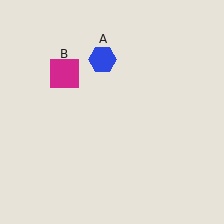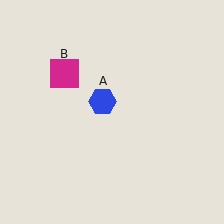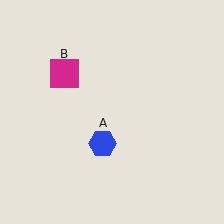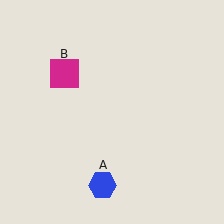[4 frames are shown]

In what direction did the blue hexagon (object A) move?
The blue hexagon (object A) moved down.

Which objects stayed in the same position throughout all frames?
Magenta square (object B) remained stationary.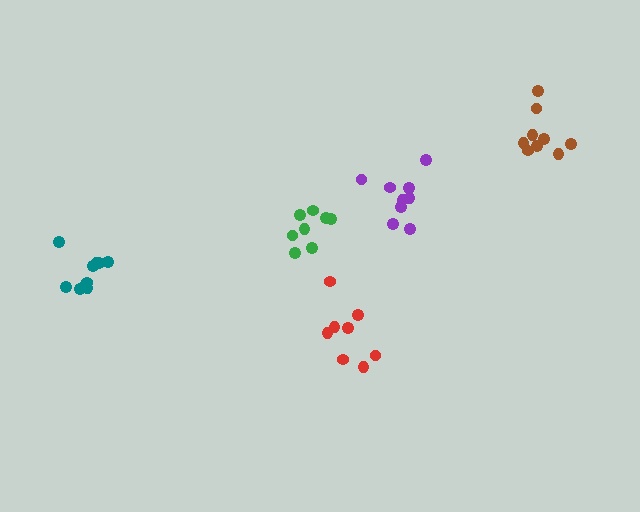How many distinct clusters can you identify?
There are 5 distinct clusters.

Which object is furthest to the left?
The teal cluster is leftmost.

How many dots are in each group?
Group 1: 9 dots, Group 2: 11 dots, Group 3: 8 dots, Group 4: 9 dots, Group 5: 8 dots (45 total).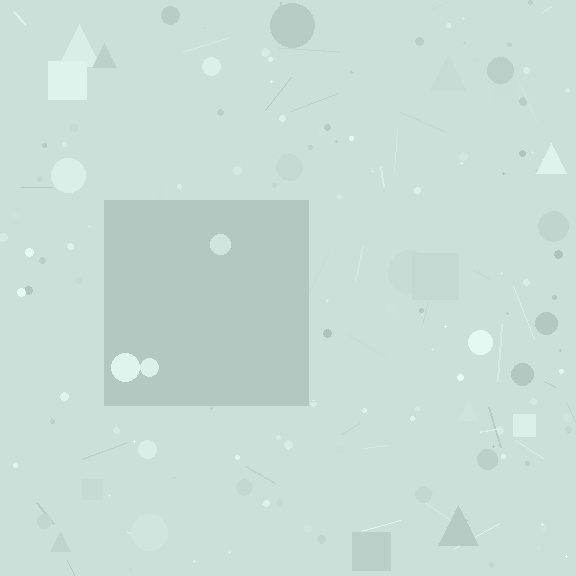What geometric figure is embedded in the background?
A square is embedded in the background.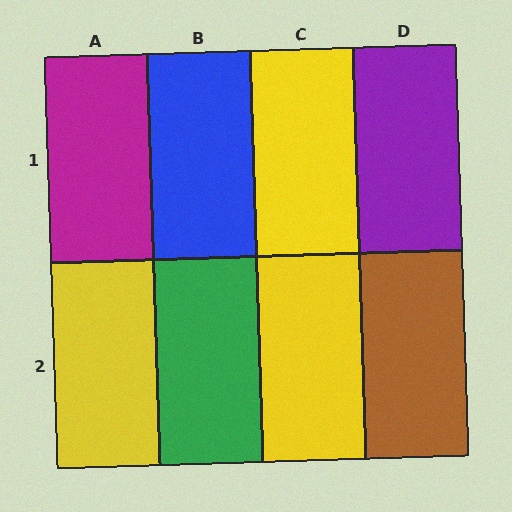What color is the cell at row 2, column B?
Green.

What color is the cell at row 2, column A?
Yellow.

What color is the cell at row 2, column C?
Yellow.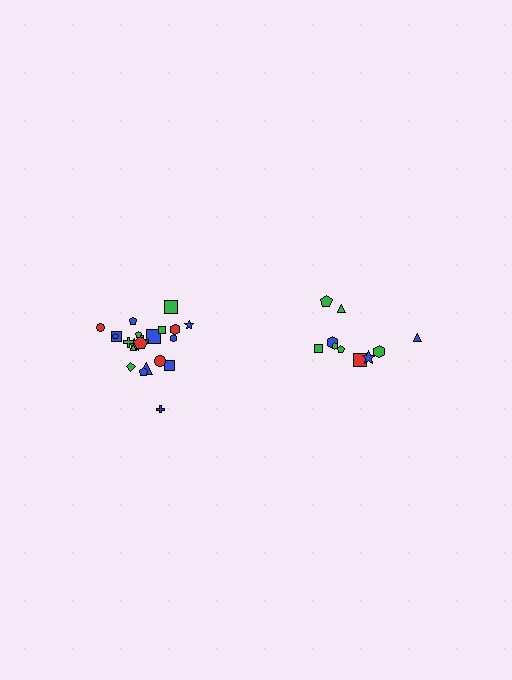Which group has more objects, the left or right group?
The left group.